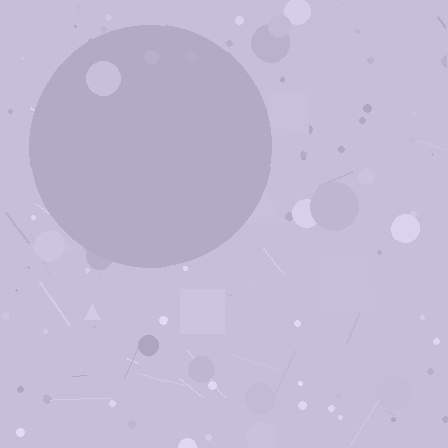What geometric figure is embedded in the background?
A circle is embedded in the background.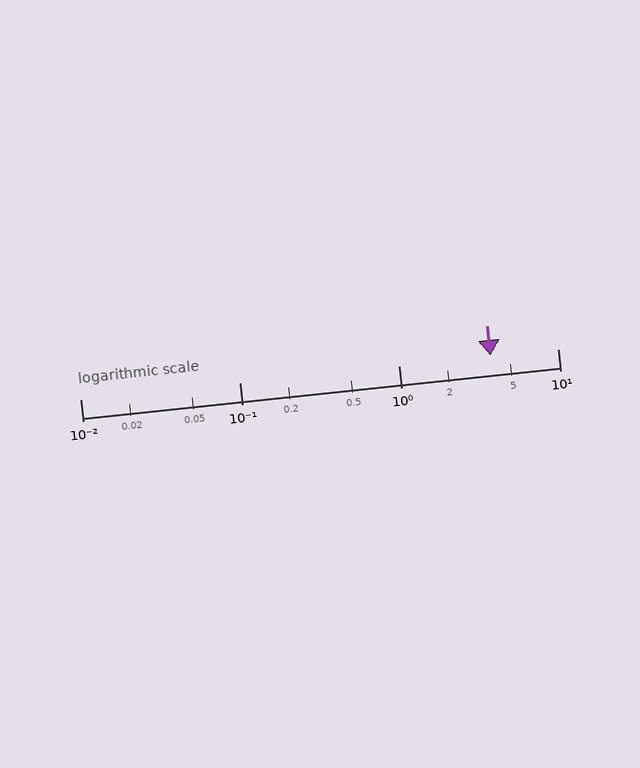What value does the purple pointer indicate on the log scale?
The pointer indicates approximately 3.8.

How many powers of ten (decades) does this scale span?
The scale spans 3 decades, from 0.01 to 10.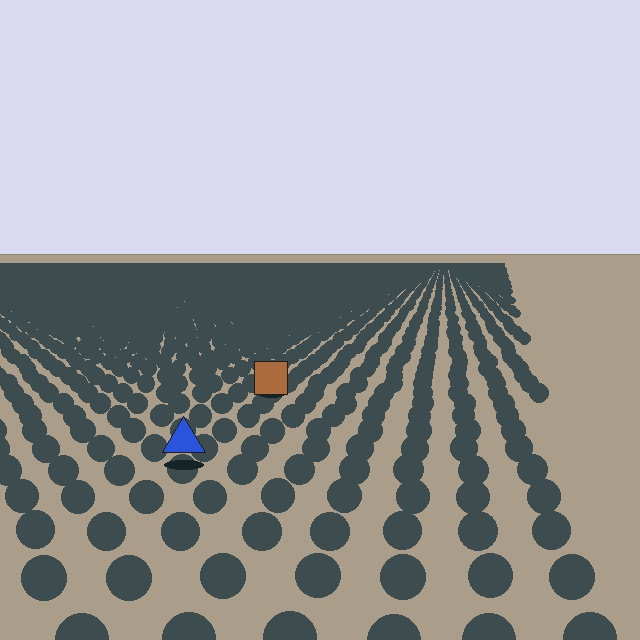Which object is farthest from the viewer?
The brown square is farthest from the viewer. It appears smaller and the ground texture around it is denser.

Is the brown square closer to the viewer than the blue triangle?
No. The blue triangle is closer — you can tell from the texture gradient: the ground texture is coarser near it.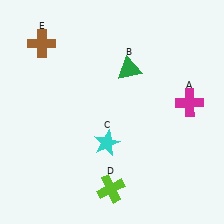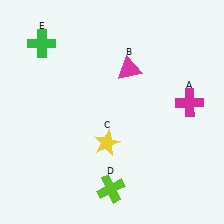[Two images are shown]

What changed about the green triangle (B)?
In Image 1, B is green. In Image 2, it changed to magenta.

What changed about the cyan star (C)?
In Image 1, C is cyan. In Image 2, it changed to yellow.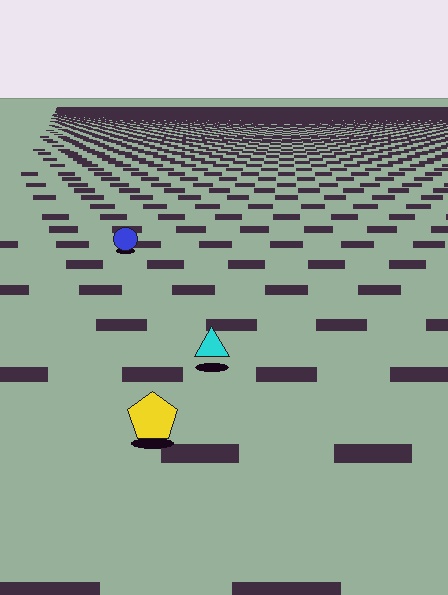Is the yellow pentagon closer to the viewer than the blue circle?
Yes. The yellow pentagon is closer — you can tell from the texture gradient: the ground texture is coarser near it.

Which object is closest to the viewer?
The yellow pentagon is closest. The texture marks near it are larger and more spread out.